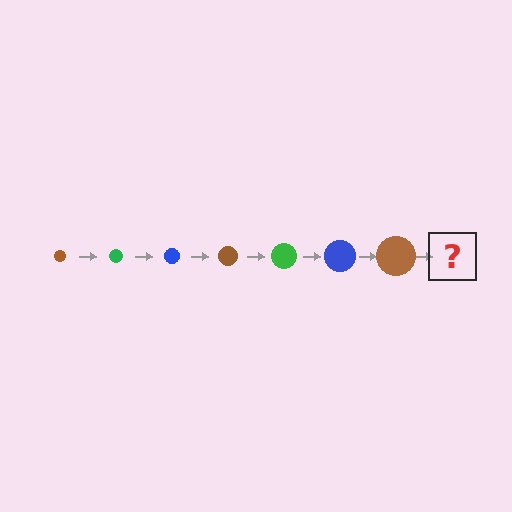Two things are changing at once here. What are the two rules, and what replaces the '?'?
The two rules are that the circle grows larger each step and the color cycles through brown, green, and blue. The '?' should be a green circle, larger than the previous one.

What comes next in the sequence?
The next element should be a green circle, larger than the previous one.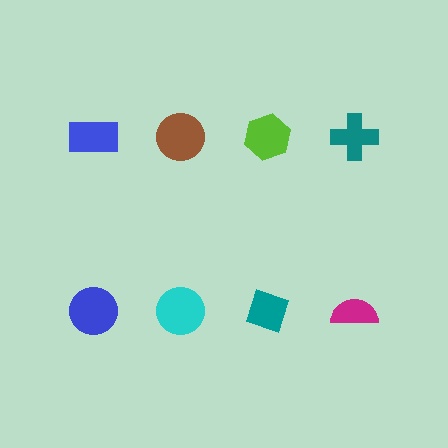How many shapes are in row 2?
4 shapes.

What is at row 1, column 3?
A lime hexagon.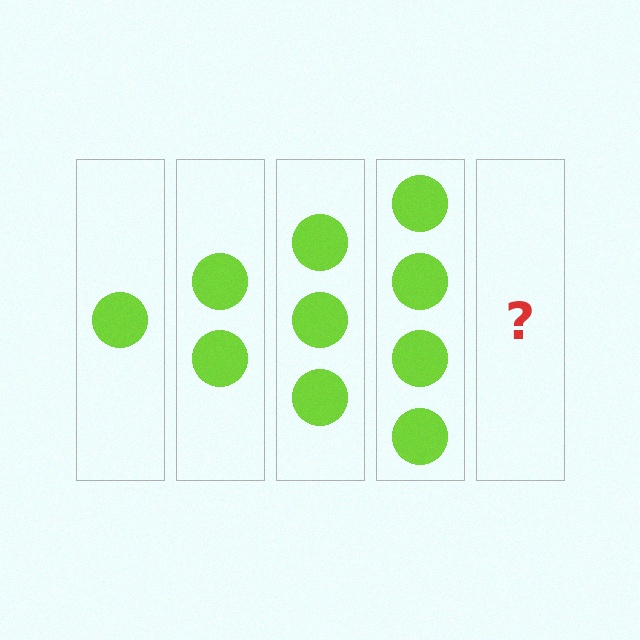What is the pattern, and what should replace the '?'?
The pattern is that each step adds one more circle. The '?' should be 5 circles.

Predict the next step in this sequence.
The next step is 5 circles.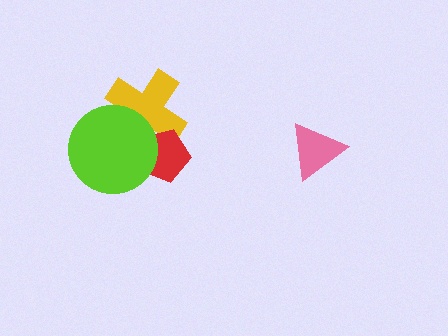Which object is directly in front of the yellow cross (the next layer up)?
The red pentagon is directly in front of the yellow cross.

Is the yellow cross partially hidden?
Yes, it is partially covered by another shape.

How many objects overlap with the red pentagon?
2 objects overlap with the red pentagon.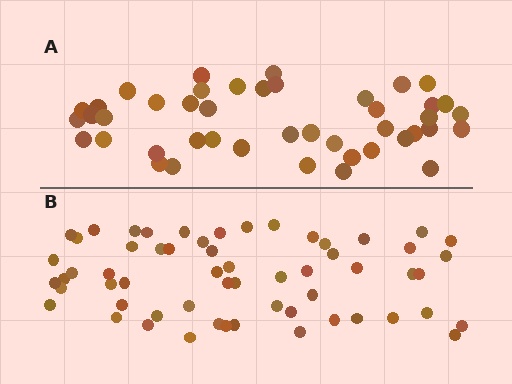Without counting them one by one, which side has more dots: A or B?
Region B (the bottom region) has more dots.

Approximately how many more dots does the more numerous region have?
Region B has approximately 15 more dots than region A.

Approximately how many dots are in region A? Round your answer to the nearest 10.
About 40 dots. (The exact count is 44, which rounds to 40.)